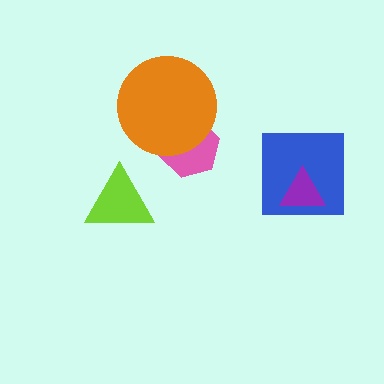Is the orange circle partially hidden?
No, no other shape covers it.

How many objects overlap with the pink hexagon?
1 object overlaps with the pink hexagon.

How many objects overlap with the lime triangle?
0 objects overlap with the lime triangle.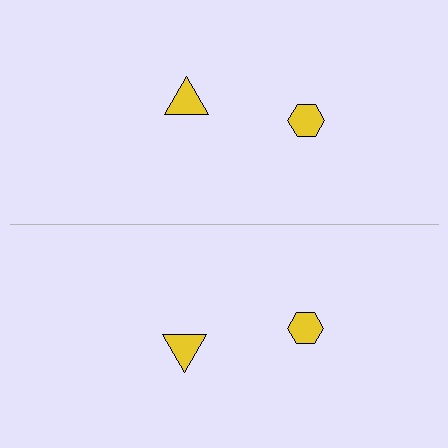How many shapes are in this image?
There are 4 shapes in this image.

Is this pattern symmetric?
Yes, this pattern has bilateral (reflection) symmetry.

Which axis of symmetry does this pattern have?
The pattern has a horizontal axis of symmetry running through the center of the image.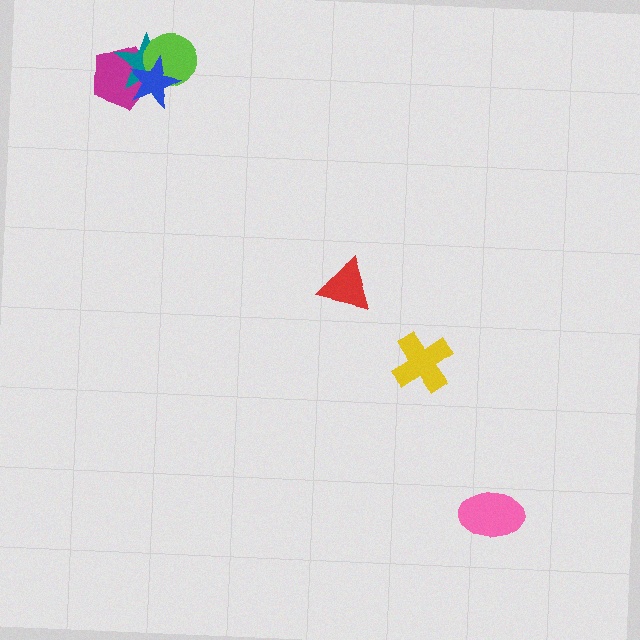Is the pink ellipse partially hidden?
No, no other shape covers it.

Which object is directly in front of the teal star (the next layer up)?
The lime circle is directly in front of the teal star.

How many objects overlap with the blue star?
3 objects overlap with the blue star.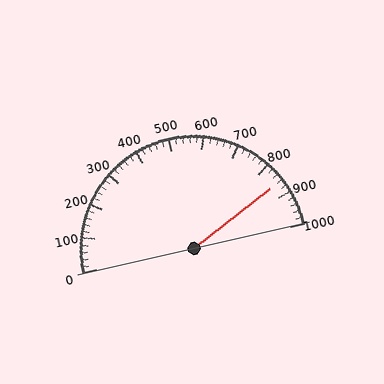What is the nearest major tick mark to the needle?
The nearest major tick mark is 900.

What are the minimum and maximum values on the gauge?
The gauge ranges from 0 to 1000.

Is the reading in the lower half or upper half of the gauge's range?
The reading is in the upper half of the range (0 to 1000).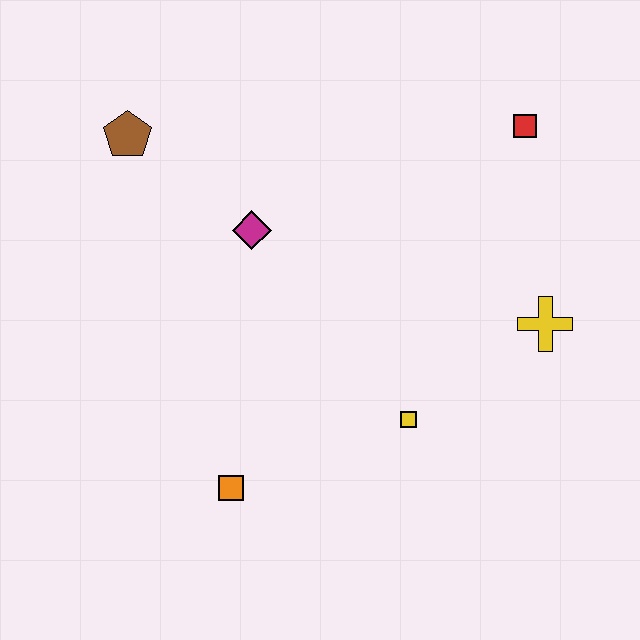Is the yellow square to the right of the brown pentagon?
Yes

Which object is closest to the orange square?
The yellow square is closest to the orange square.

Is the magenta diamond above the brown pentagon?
No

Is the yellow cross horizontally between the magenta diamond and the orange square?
No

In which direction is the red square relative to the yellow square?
The red square is above the yellow square.